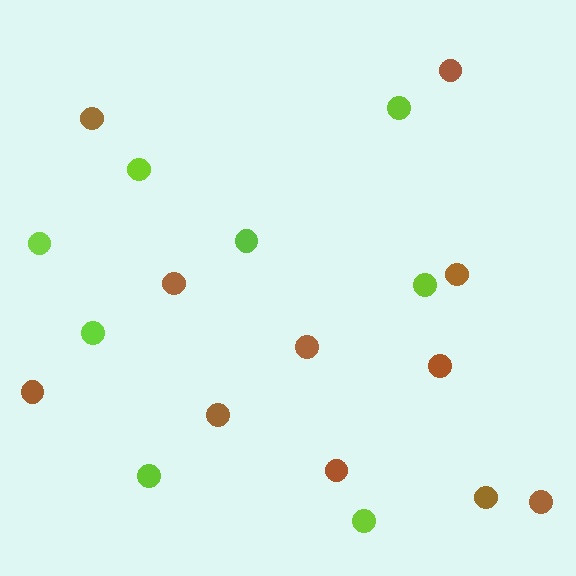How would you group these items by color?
There are 2 groups: one group of lime circles (8) and one group of brown circles (11).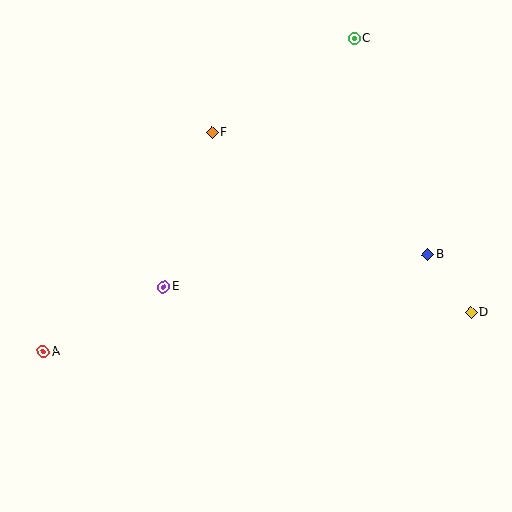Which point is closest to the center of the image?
Point E at (164, 287) is closest to the center.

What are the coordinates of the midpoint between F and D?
The midpoint between F and D is at (341, 223).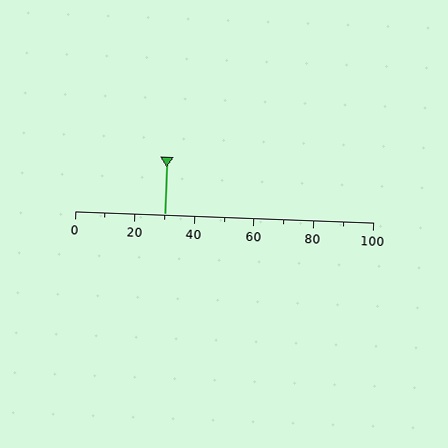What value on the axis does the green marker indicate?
The marker indicates approximately 30.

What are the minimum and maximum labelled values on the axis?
The axis runs from 0 to 100.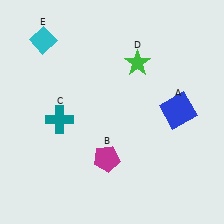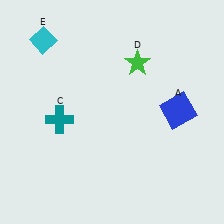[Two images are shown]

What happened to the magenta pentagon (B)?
The magenta pentagon (B) was removed in Image 2. It was in the bottom-left area of Image 1.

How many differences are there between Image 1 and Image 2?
There is 1 difference between the two images.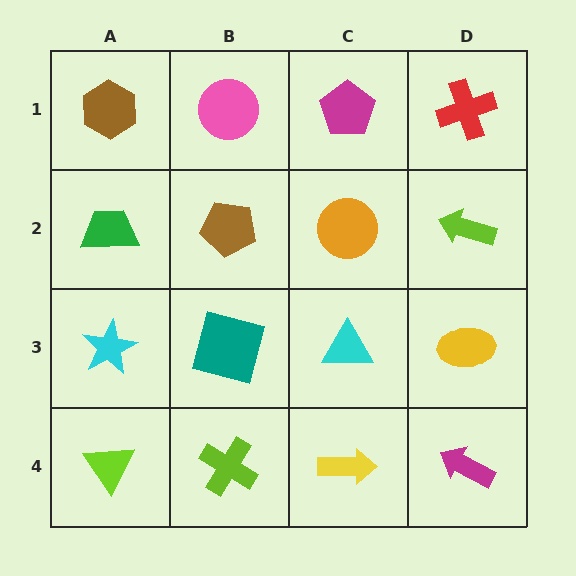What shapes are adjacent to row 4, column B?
A teal square (row 3, column B), a lime triangle (row 4, column A), a yellow arrow (row 4, column C).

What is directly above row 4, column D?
A yellow ellipse.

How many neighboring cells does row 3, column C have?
4.